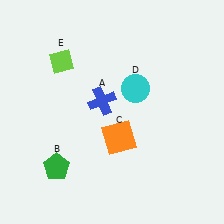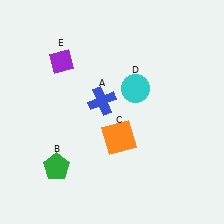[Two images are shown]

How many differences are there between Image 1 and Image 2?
There is 1 difference between the two images.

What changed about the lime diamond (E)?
In Image 1, E is lime. In Image 2, it changed to purple.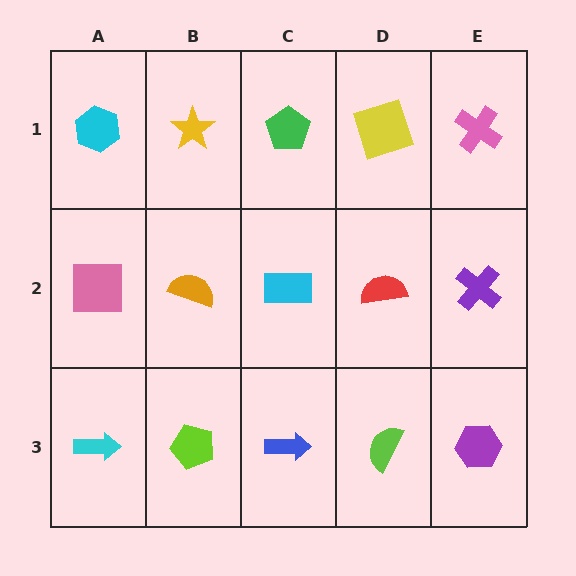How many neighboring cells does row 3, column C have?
3.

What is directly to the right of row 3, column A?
A lime pentagon.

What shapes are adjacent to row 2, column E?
A pink cross (row 1, column E), a purple hexagon (row 3, column E), a red semicircle (row 2, column D).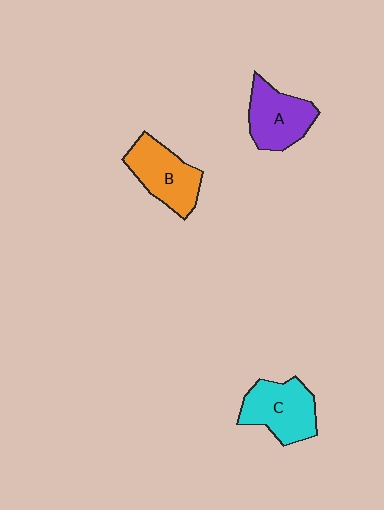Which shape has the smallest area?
Shape A (purple).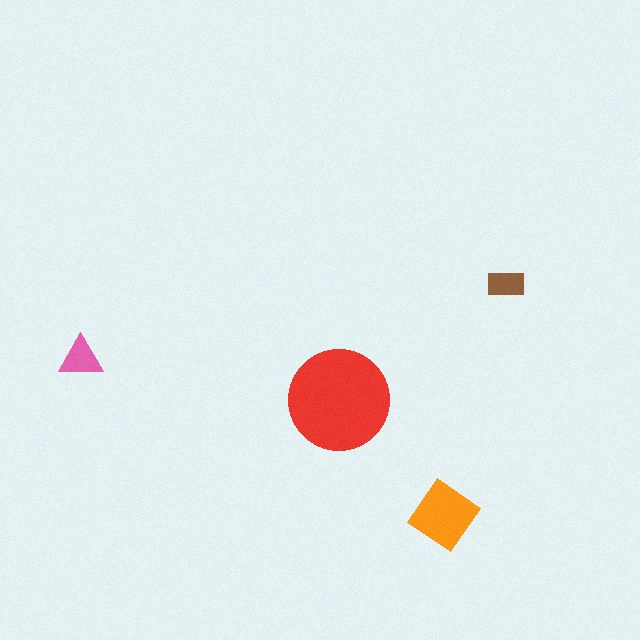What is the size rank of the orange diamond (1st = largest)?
2nd.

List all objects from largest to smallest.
The red circle, the orange diamond, the pink triangle, the brown rectangle.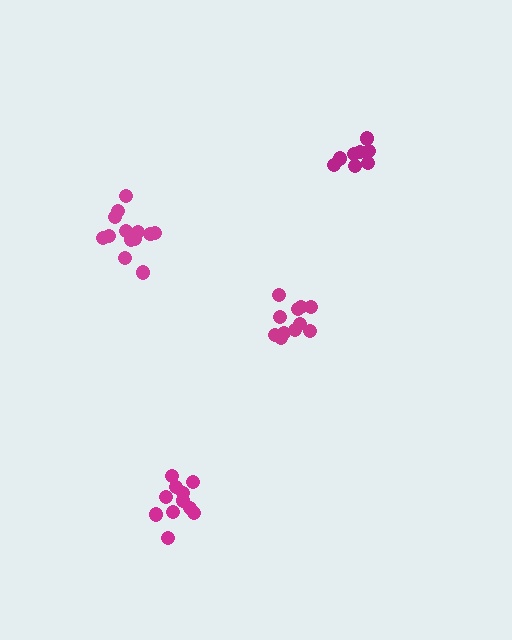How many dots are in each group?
Group 1: 11 dots, Group 2: 8 dots, Group 3: 13 dots, Group 4: 11 dots (43 total).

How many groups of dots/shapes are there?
There are 4 groups.